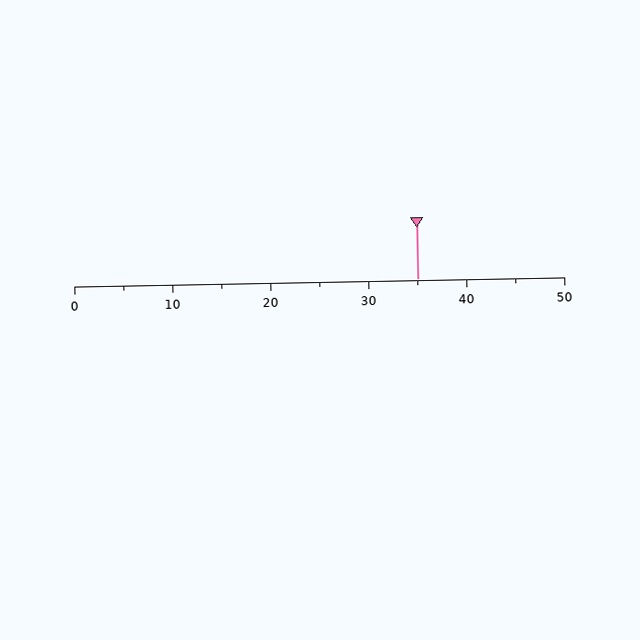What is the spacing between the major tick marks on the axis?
The major ticks are spaced 10 apart.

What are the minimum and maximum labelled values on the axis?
The axis runs from 0 to 50.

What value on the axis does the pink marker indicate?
The marker indicates approximately 35.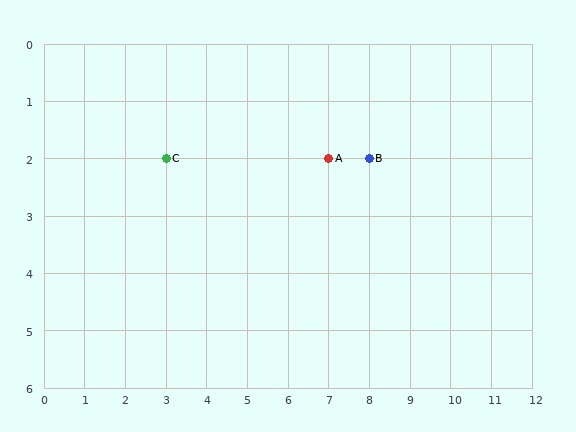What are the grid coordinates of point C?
Point C is at grid coordinates (3, 2).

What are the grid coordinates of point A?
Point A is at grid coordinates (7, 2).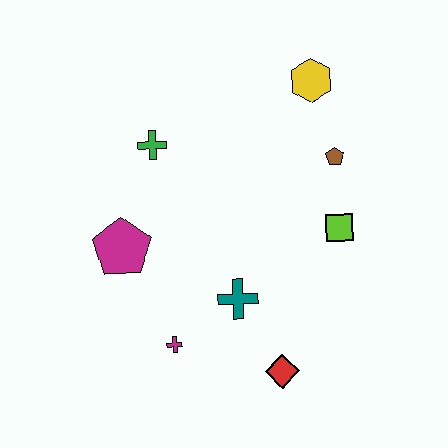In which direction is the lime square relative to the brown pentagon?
The lime square is below the brown pentagon.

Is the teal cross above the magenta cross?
Yes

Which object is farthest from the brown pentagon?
The magenta cross is farthest from the brown pentagon.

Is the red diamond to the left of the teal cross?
No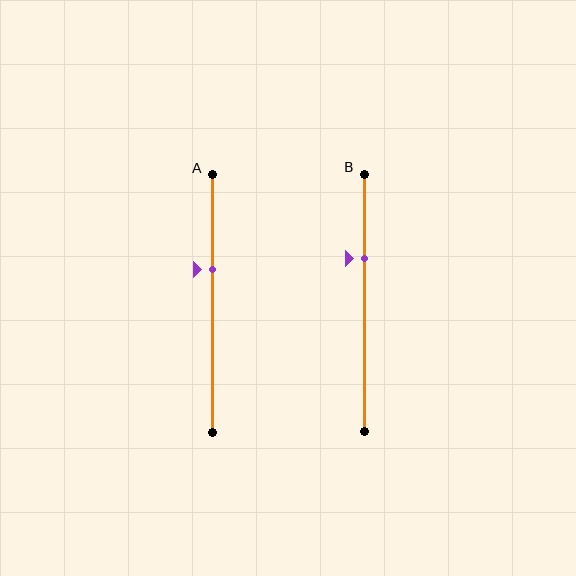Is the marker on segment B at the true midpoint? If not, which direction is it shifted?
No, the marker on segment B is shifted upward by about 17% of the segment length.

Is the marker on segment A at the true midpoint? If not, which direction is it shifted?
No, the marker on segment A is shifted upward by about 13% of the segment length.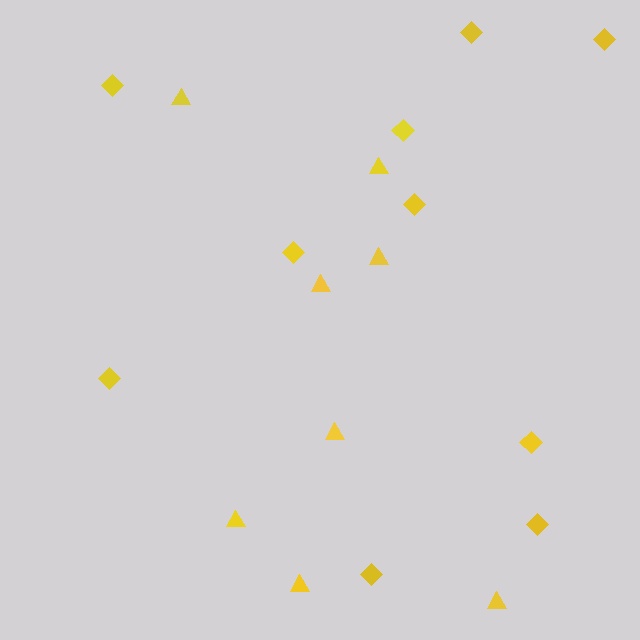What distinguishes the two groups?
There are 2 groups: one group of diamonds (10) and one group of triangles (8).